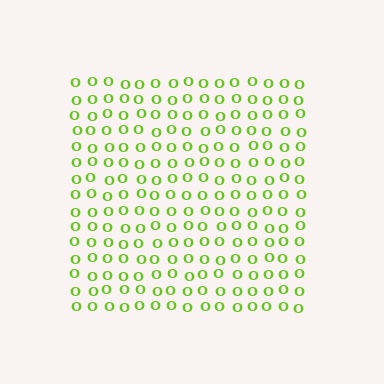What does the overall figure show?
The overall figure shows a square.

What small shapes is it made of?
It is made of small letter O's.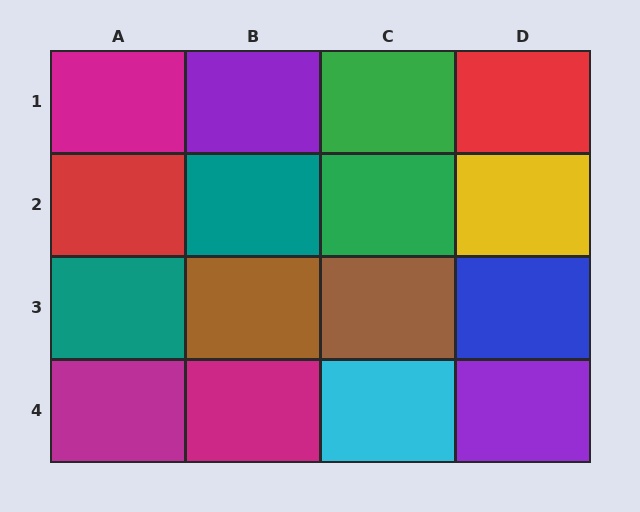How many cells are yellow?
1 cell is yellow.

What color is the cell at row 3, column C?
Brown.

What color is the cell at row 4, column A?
Magenta.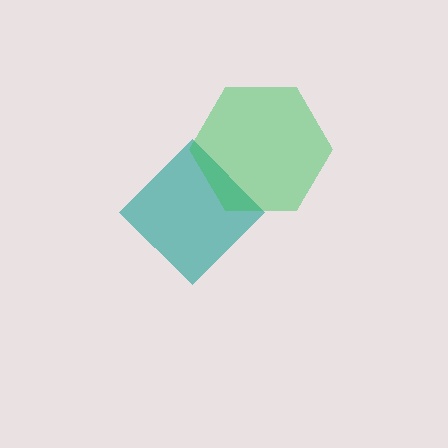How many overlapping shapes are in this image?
There are 2 overlapping shapes in the image.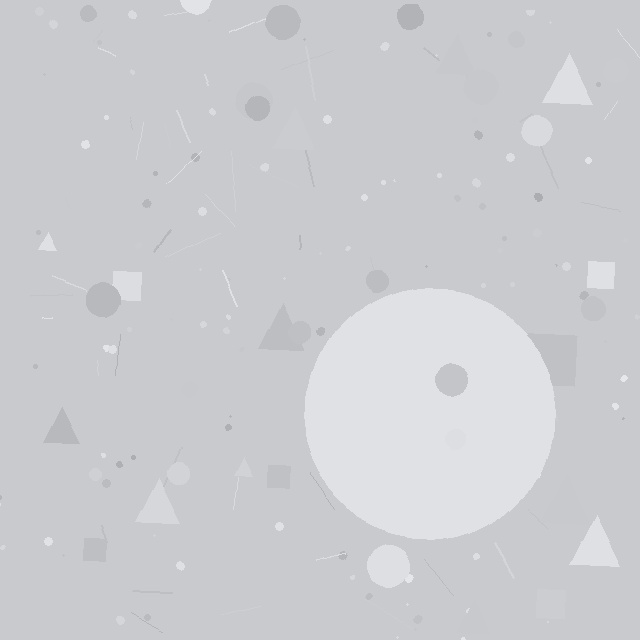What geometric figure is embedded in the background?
A circle is embedded in the background.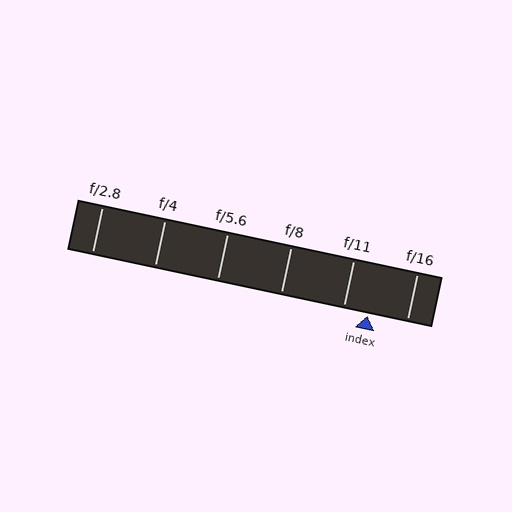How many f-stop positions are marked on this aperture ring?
There are 6 f-stop positions marked.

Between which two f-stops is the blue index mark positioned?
The index mark is between f/11 and f/16.